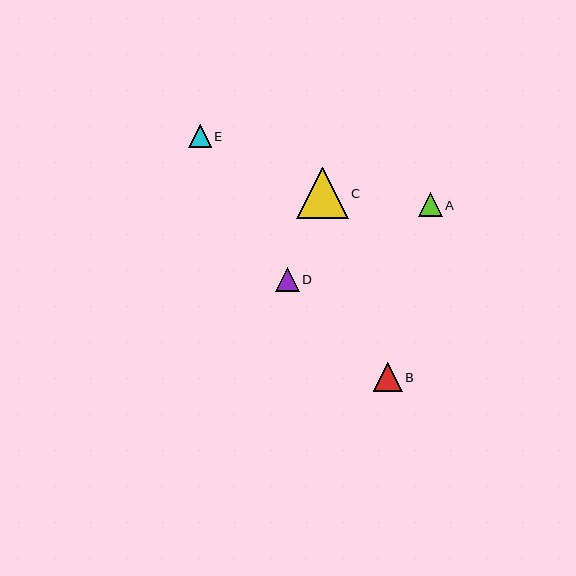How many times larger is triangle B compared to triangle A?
Triangle B is approximately 1.2 times the size of triangle A.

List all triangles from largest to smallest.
From largest to smallest: C, B, D, A, E.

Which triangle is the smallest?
Triangle E is the smallest with a size of approximately 23 pixels.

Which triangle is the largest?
Triangle C is the largest with a size of approximately 51 pixels.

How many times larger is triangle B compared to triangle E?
Triangle B is approximately 1.3 times the size of triangle E.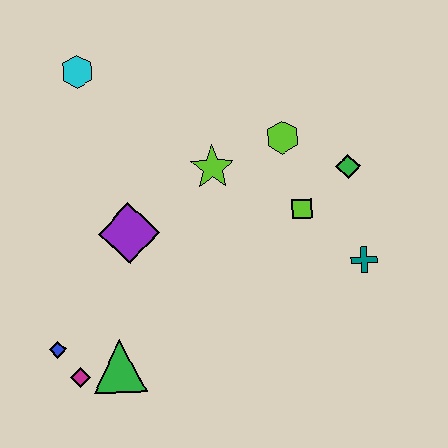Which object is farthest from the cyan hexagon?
The teal cross is farthest from the cyan hexagon.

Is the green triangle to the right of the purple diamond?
No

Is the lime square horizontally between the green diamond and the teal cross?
No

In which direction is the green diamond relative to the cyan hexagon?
The green diamond is to the right of the cyan hexagon.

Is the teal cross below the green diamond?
Yes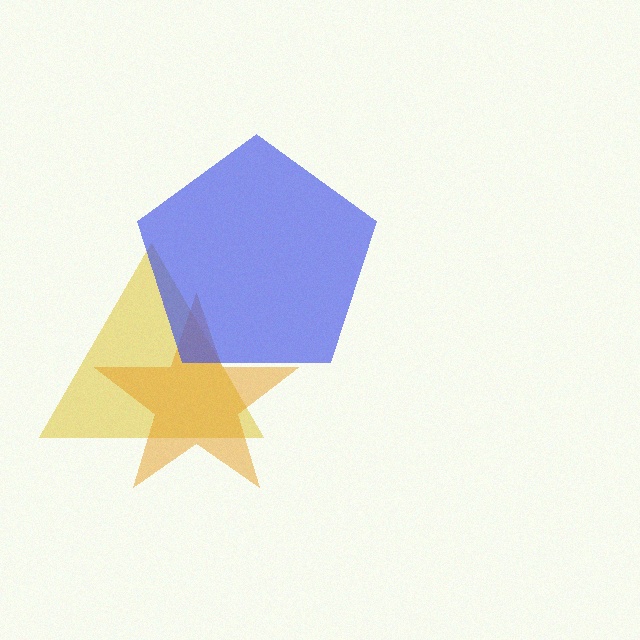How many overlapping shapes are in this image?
There are 3 overlapping shapes in the image.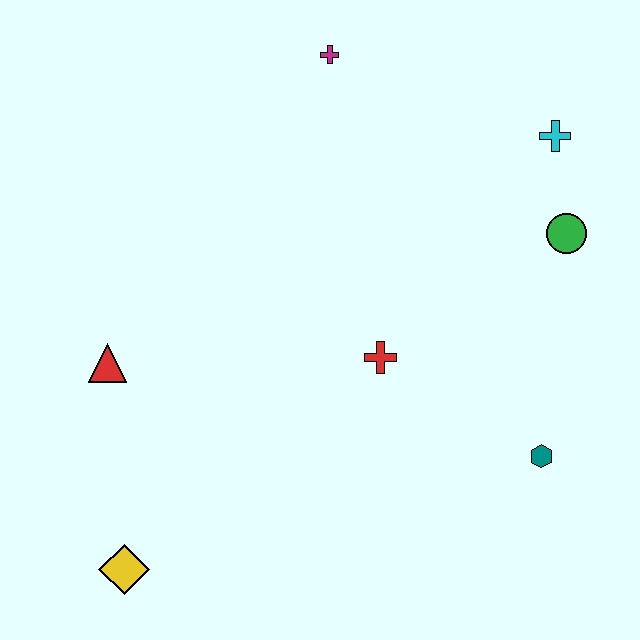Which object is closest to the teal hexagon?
The red cross is closest to the teal hexagon.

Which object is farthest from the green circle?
The yellow diamond is farthest from the green circle.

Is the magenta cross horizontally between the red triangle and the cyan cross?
Yes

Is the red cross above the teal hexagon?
Yes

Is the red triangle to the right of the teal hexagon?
No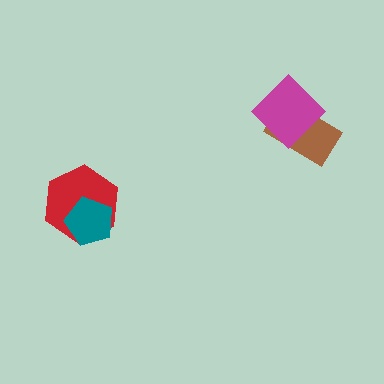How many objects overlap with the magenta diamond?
1 object overlaps with the magenta diamond.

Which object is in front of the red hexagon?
The teal pentagon is in front of the red hexagon.